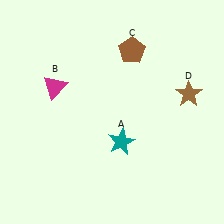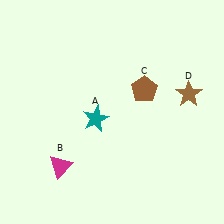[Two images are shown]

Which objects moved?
The objects that moved are: the teal star (A), the magenta triangle (B), the brown pentagon (C).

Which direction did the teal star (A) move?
The teal star (A) moved left.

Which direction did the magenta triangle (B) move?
The magenta triangle (B) moved down.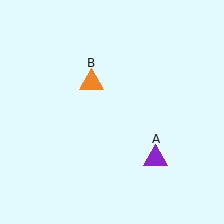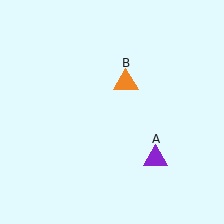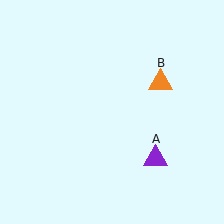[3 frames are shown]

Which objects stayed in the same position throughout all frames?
Purple triangle (object A) remained stationary.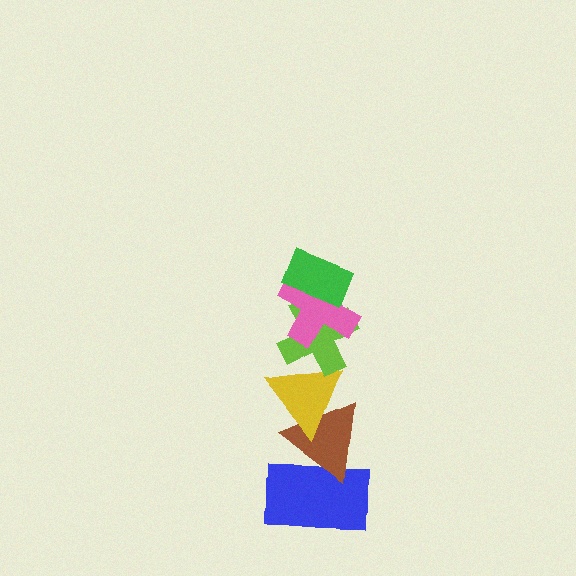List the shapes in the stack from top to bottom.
From top to bottom: the green rectangle, the pink cross, the lime cross, the yellow triangle, the brown triangle, the blue rectangle.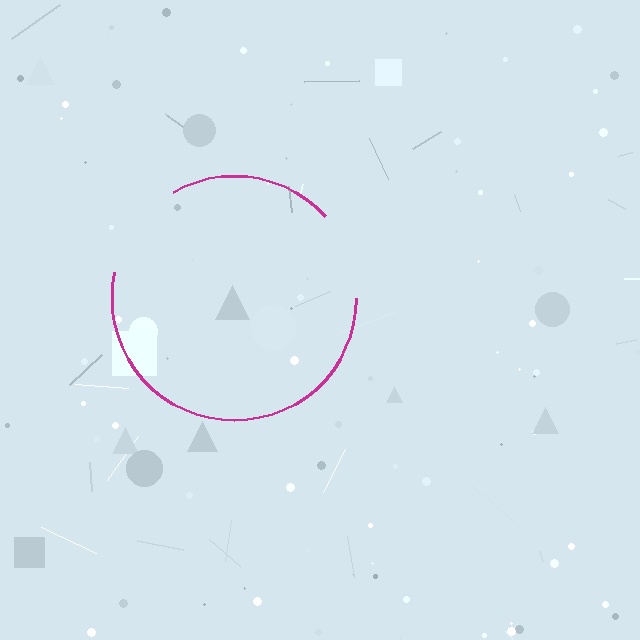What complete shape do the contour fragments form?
The contour fragments form a circle.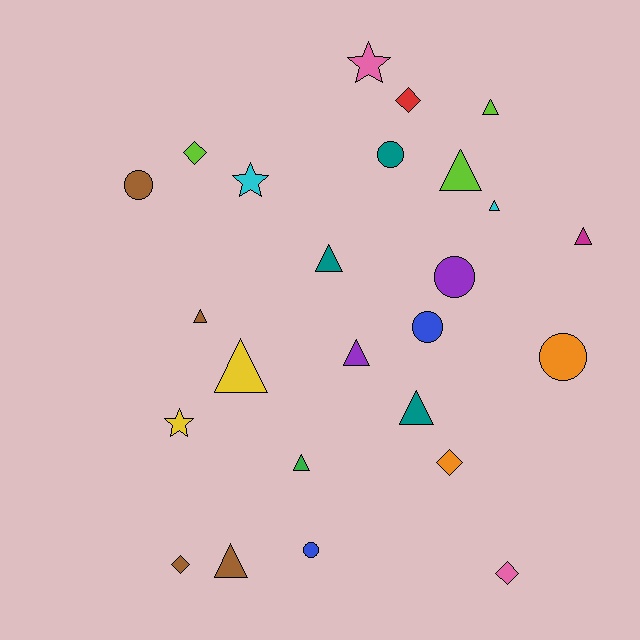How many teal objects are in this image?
There are 3 teal objects.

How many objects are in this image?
There are 25 objects.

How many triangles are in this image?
There are 11 triangles.